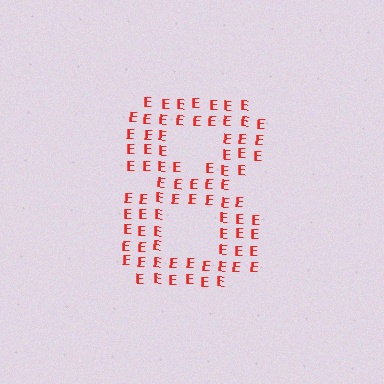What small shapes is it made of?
It is made of small letter E's.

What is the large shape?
The large shape is the digit 8.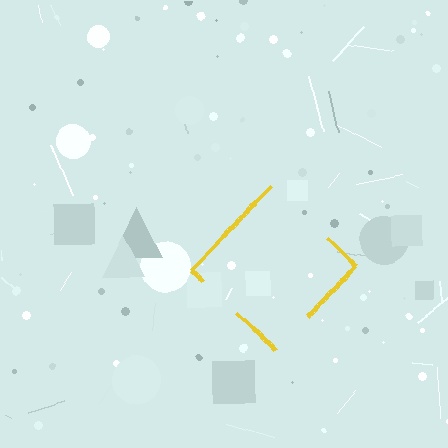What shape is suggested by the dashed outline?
The dashed outline suggests a diamond.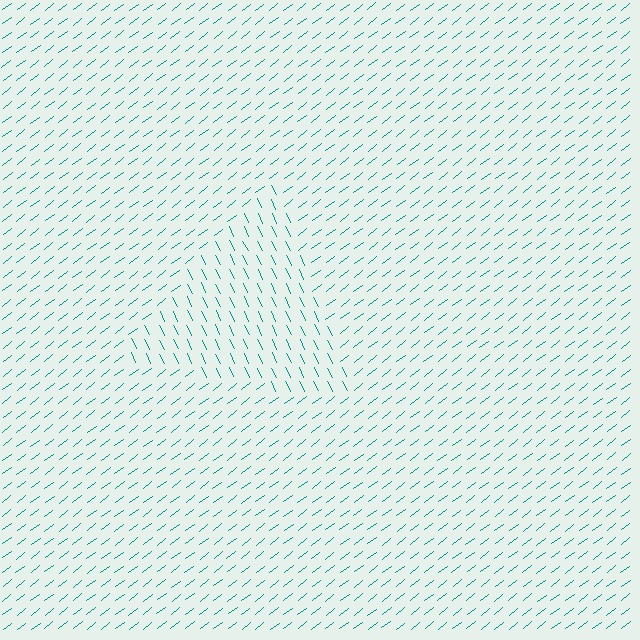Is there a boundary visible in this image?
Yes, there is a texture boundary formed by a change in line orientation.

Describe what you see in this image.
The image is filled with small teal line segments. A triangle region in the image has lines oriented differently from the surrounding lines, creating a visible texture boundary.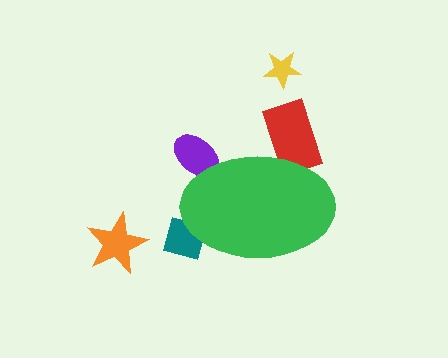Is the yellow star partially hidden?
No, the yellow star is fully visible.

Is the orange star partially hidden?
No, the orange star is fully visible.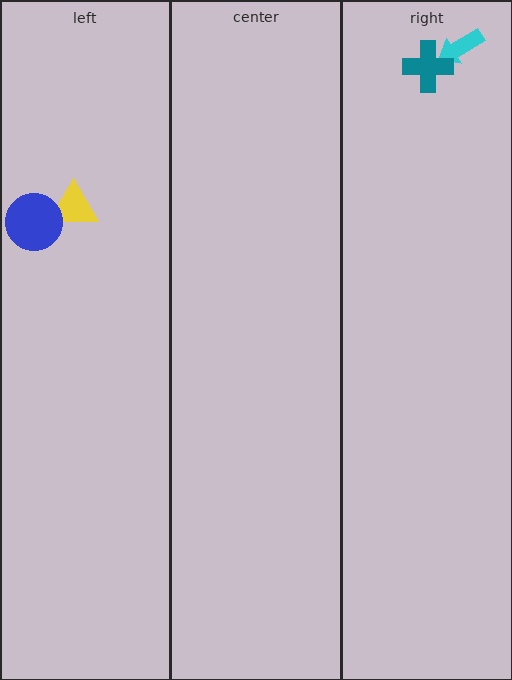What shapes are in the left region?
The yellow triangle, the blue circle.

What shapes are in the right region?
The cyan arrow, the teal cross.